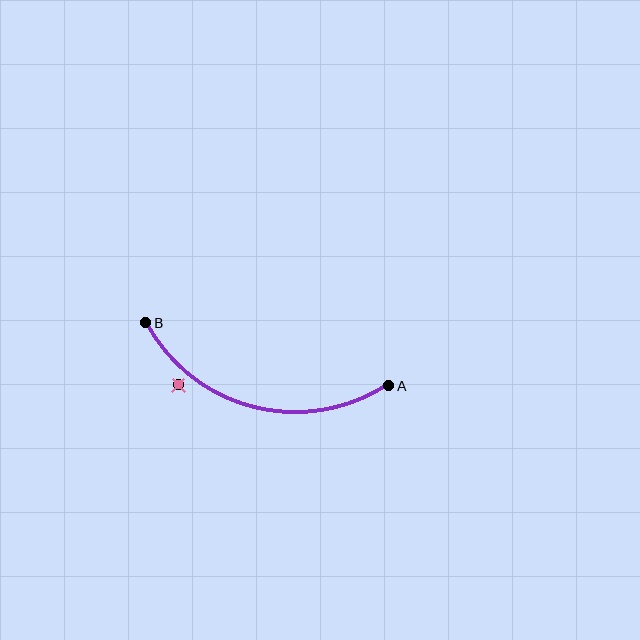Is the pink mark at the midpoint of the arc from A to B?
No — the pink mark does not lie on the arc at all. It sits slightly outside the curve.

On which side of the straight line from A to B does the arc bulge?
The arc bulges below the straight line connecting A and B.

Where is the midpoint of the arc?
The arc midpoint is the point on the curve farthest from the straight line joining A and B. It sits below that line.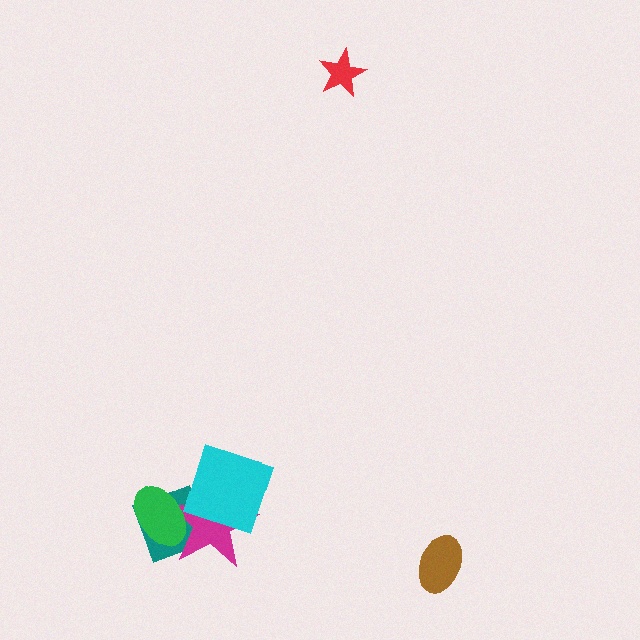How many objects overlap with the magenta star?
3 objects overlap with the magenta star.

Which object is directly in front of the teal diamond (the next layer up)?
The magenta star is directly in front of the teal diamond.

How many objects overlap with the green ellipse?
2 objects overlap with the green ellipse.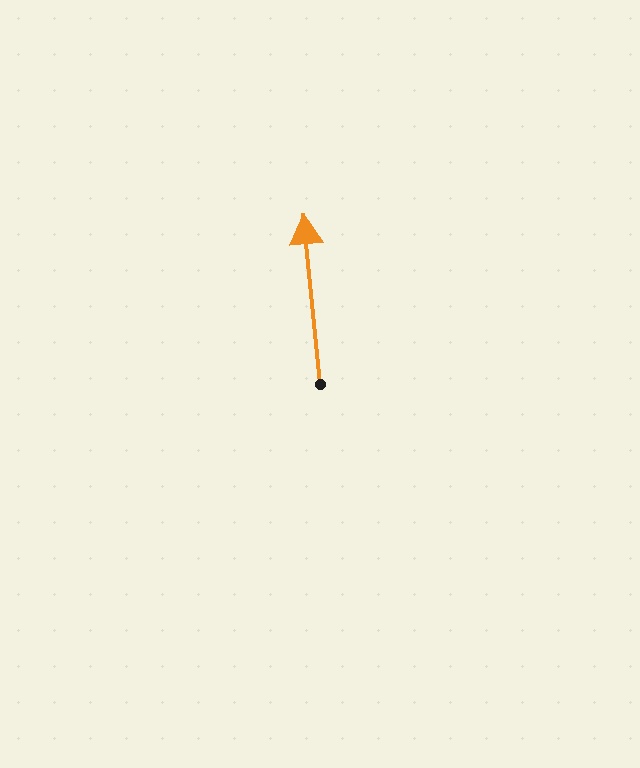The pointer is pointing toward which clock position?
Roughly 12 o'clock.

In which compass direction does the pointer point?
North.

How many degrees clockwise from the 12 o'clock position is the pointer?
Approximately 354 degrees.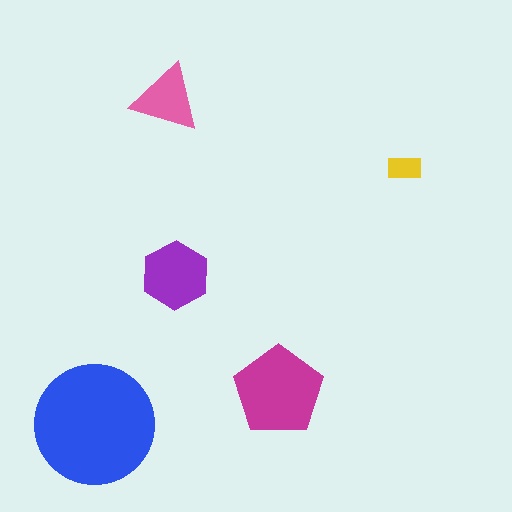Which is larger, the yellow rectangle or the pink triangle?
The pink triangle.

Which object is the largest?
The blue circle.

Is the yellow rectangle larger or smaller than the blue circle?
Smaller.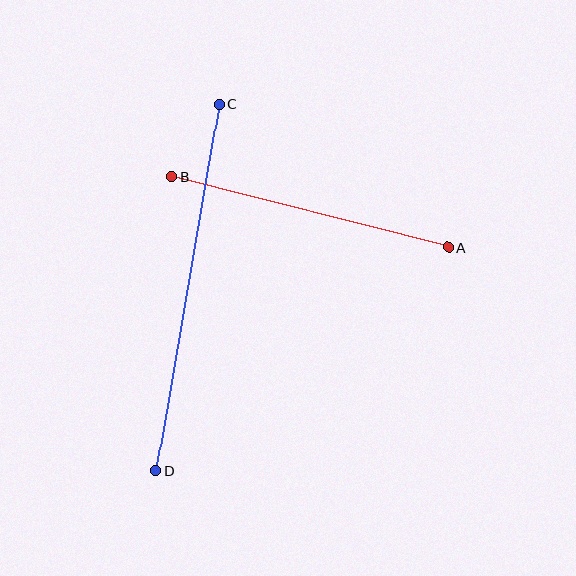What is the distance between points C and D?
The distance is approximately 371 pixels.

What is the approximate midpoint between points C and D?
The midpoint is at approximately (188, 287) pixels.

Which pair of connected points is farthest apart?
Points C and D are farthest apart.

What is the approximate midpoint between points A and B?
The midpoint is at approximately (310, 212) pixels.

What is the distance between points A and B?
The distance is approximately 285 pixels.